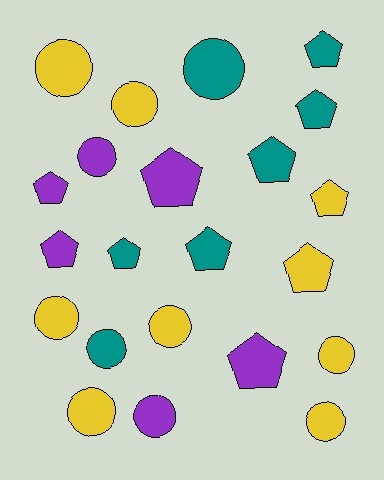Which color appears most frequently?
Yellow, with 9 objects.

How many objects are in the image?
There are 22 objects.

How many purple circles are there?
There are 2 purple circles.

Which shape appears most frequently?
Pentagon, with 11 objects.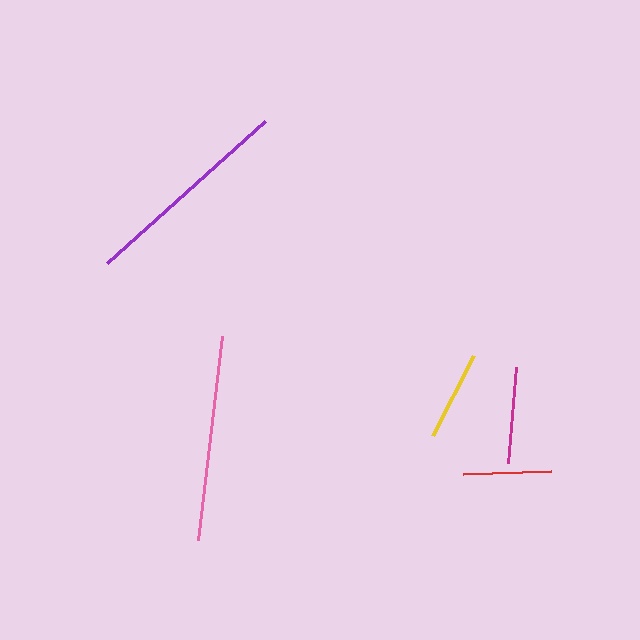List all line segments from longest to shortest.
From longest to shortest: purple, pink, magenta, yellow, red.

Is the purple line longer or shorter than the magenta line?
The purple line is longer than the magenta line.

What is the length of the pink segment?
The pink segment is approximately 205 pixels long.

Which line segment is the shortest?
The red line is the shortest at approximately 88 pixels.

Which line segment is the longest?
The purple line is the longest at approximately 212 pixels.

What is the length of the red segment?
The red segment is approximately 88 pixels long.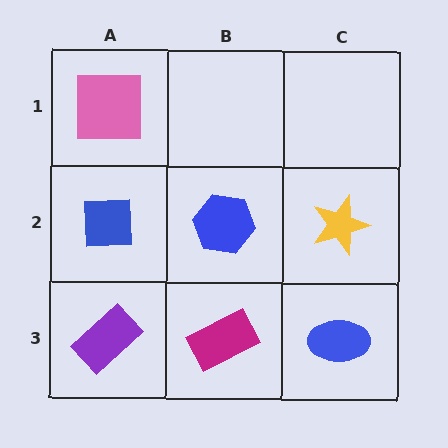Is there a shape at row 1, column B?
No, that cell is empty.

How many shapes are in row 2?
3 shapes.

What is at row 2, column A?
A blue square.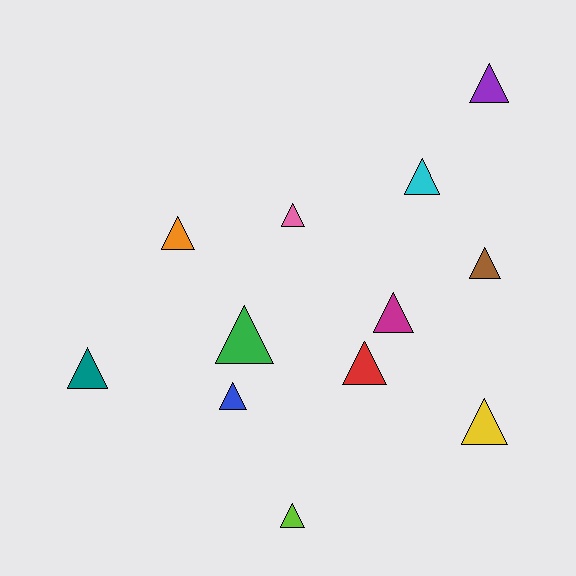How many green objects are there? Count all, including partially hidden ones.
There is 1 green object.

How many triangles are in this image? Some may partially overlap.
There are 12 triangles.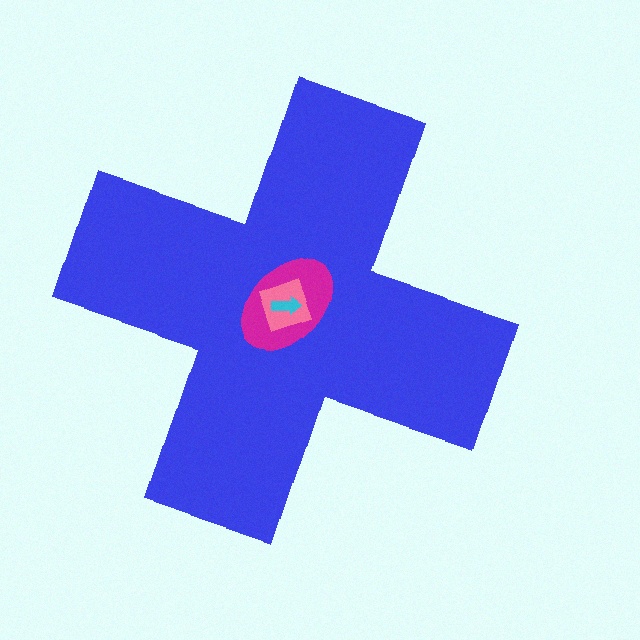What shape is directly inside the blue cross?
The magenta ellipse.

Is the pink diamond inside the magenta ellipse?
Yes.